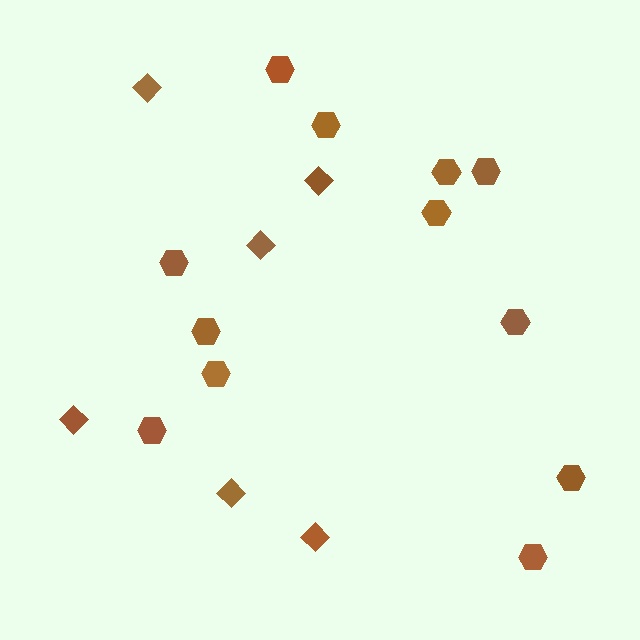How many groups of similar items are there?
There are 2 groups: one group of hexagons (12) and one group of diamonds (6).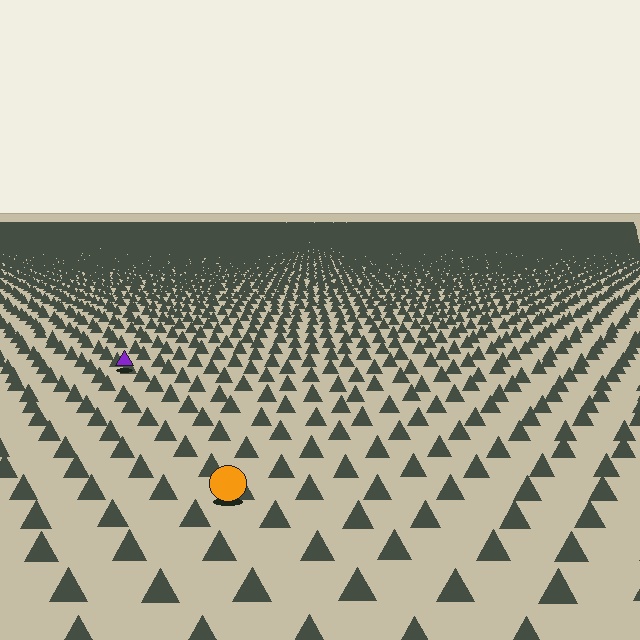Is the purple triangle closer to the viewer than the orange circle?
No. The orange circle is closer — you can tell from the texture gradient: the ground texture is coarser near it.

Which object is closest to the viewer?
The orange circle is closest. The texture marks near it are larger and more spread out.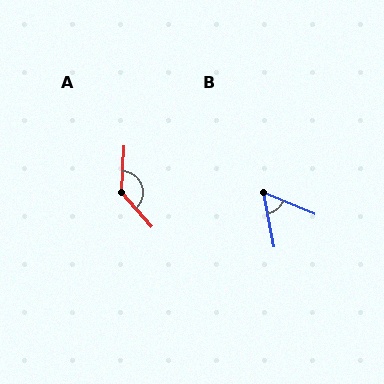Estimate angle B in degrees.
Approximately 57 degrees.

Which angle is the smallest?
B, at approximately 57 degrees.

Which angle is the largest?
A, at approximately 136 degrees.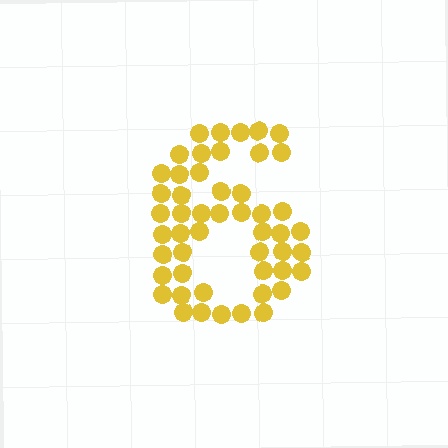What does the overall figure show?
The overall figure shows the digit 6.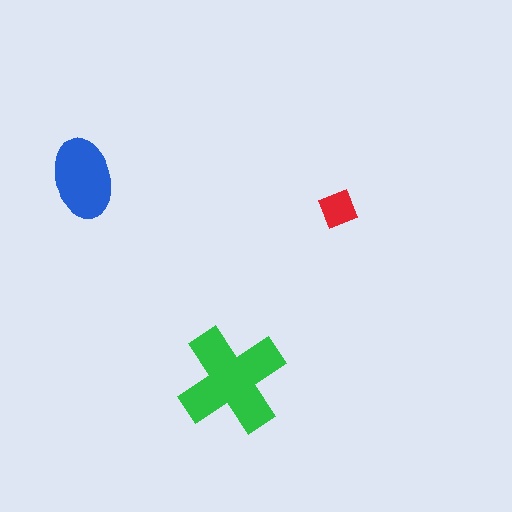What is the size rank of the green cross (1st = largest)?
1st.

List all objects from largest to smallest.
The green cross, the blue ellipse, the red square.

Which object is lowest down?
The green cross is bottommost.